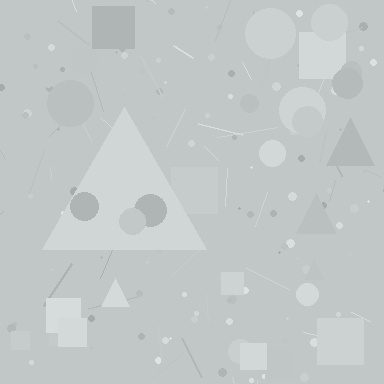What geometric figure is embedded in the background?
A triangle is embedded in the background.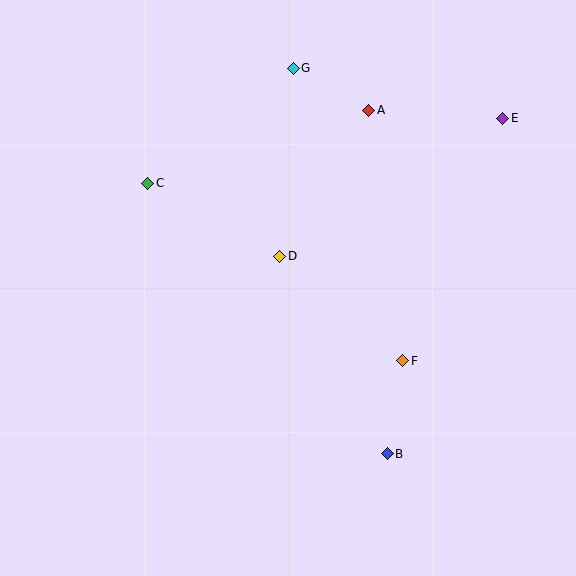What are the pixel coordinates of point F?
Point F is at (403, 361).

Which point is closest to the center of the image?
Point D at (280, 256) is closest to the center.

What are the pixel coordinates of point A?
Point A is at (369, 110).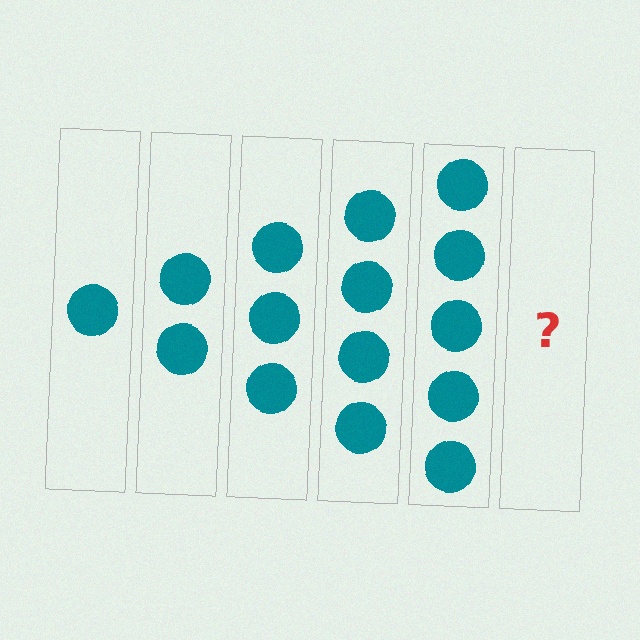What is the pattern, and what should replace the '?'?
The pattern is that each step adds one more circle. The '?' should be 6 circles.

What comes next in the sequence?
The next element should be 6 circles.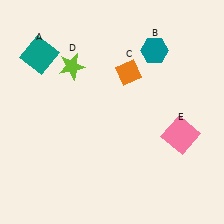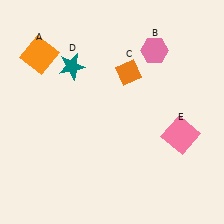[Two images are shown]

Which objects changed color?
A changed from teal to orange. B changed from teal to pink. D changed from lime to teal.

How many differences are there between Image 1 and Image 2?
There are 3 differences between the two images.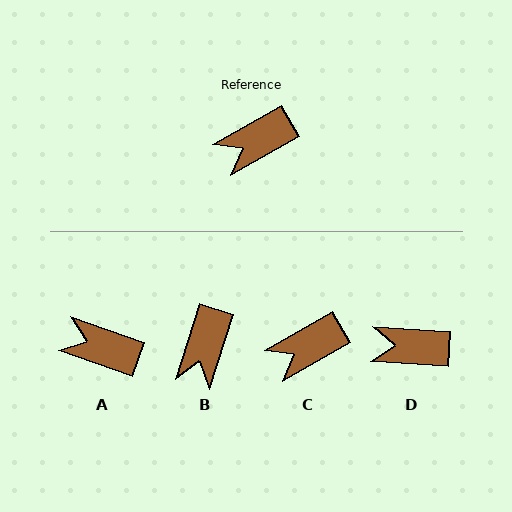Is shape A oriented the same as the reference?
No, it is off by about 49 degrees.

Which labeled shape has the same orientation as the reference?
C.